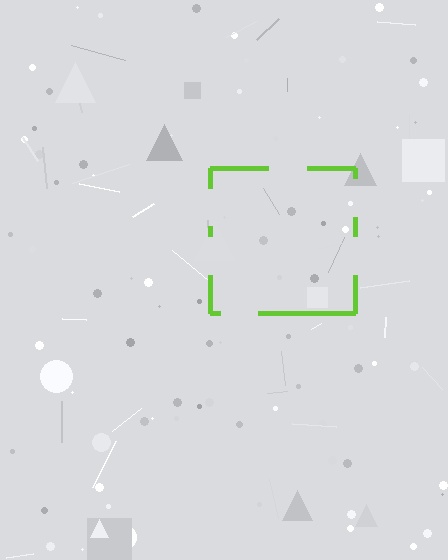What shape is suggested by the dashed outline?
The dashed outline suggests a square.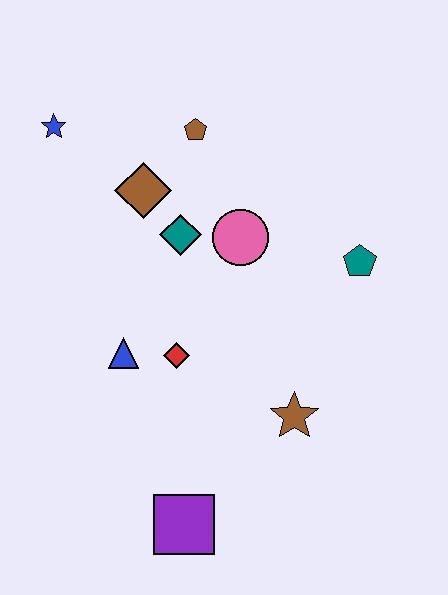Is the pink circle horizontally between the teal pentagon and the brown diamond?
Yes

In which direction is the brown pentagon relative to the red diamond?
The brown pentagon is above the red diamond.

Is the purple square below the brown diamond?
Yes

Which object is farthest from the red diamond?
The blue star is farthest from the red diamond.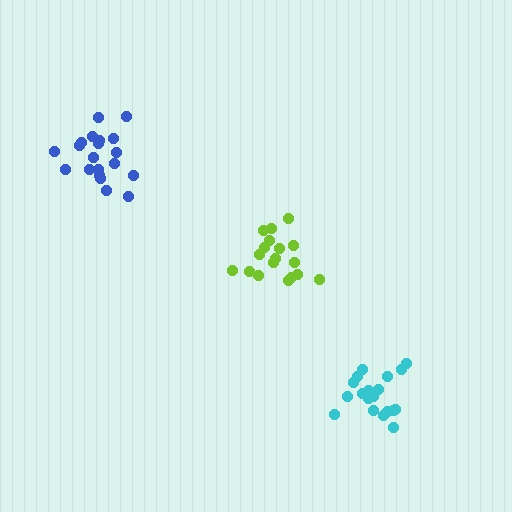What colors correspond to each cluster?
The clusters are colored: lime, blue, cyan.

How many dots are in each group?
Group 1: 18 dots, Group 2: 20 dots, Group 3: 19 dots (57 total).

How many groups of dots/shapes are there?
There are 3 groups.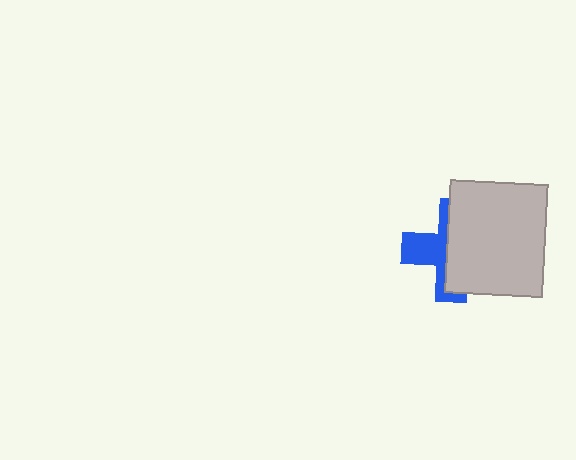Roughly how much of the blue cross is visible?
A small part of it is visible (roughly 42%).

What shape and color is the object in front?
The object in front is a light gray rectangle.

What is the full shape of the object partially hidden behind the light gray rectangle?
The partially hidden object is a blue cross.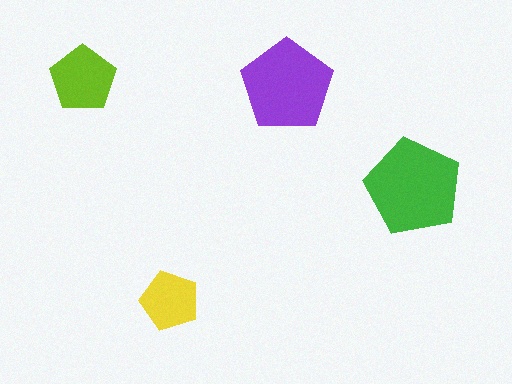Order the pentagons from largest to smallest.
the green one, the purple one, the lime one, the yellow one.